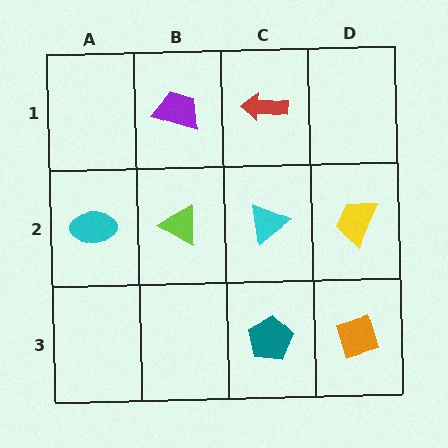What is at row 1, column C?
A red arrow.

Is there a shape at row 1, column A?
No, that cell is empty.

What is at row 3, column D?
An orange diamond.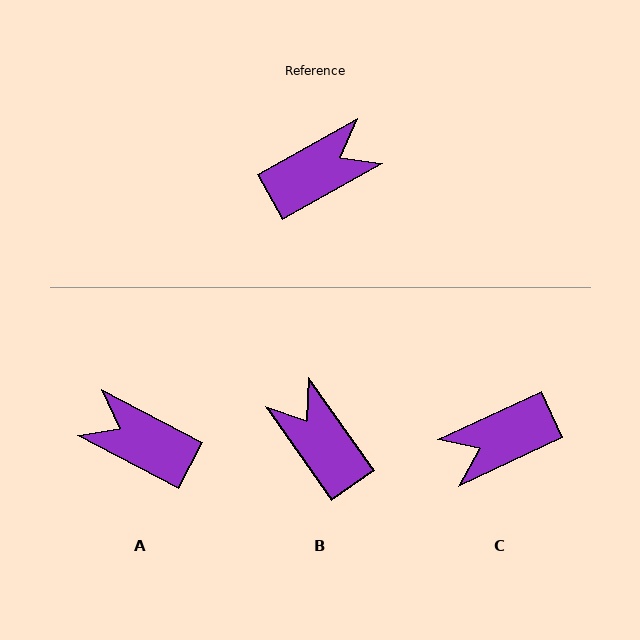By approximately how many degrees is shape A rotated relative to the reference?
Approximately 123 degrees counter-clockwise.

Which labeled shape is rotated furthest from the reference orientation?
C, about 176 degrees away.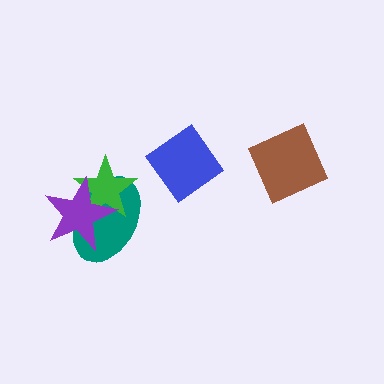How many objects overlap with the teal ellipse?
2 objects overlap with the teal ellipse.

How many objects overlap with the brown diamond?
0 objects overlap with the brown diamond.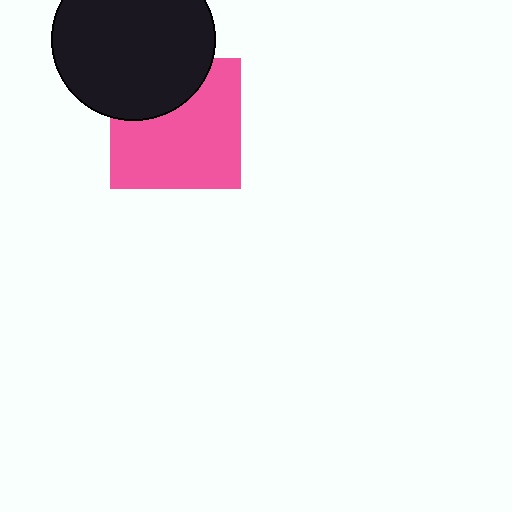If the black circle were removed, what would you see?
You would see the complete pink square.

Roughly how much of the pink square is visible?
Most of it is visible (roughly 70%).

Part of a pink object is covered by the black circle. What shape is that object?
It is a square.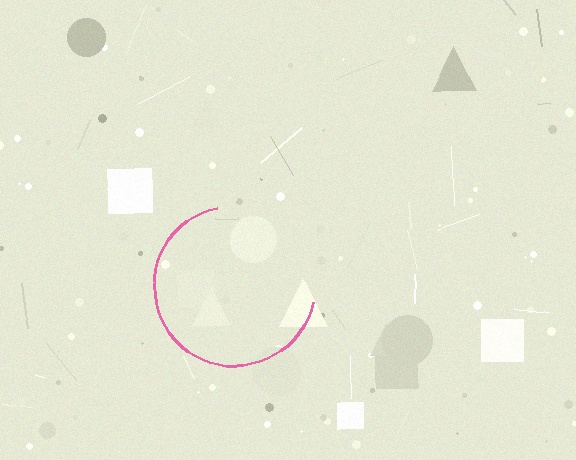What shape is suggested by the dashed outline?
The dashed outline suggests a circle.